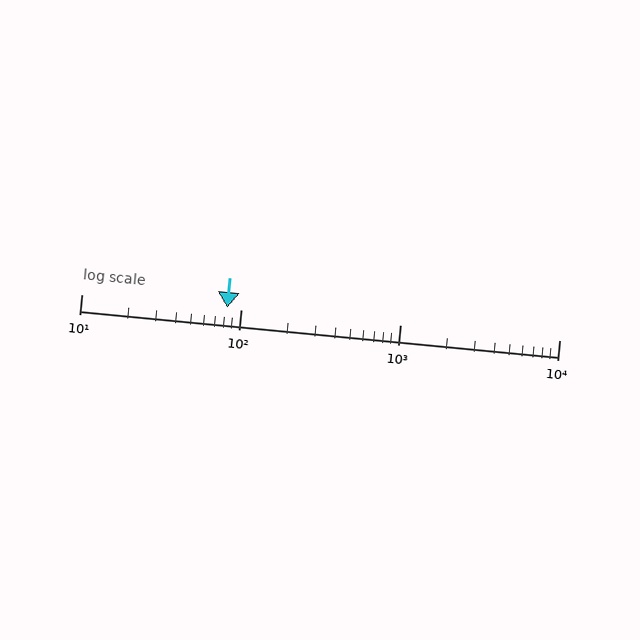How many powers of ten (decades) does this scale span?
The scale spans 3 decades, from 10 to 10000.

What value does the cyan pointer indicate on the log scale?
The pointer indicates approximately 82.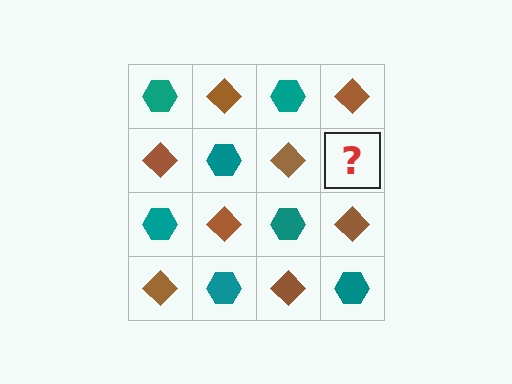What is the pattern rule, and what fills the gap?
The rule is that it alternates teal hexagon and brown diamond in a checkerboard pattern. The gap should be filled with a teal hexagon.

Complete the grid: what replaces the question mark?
The question mark should be replaced with a teal hexagon.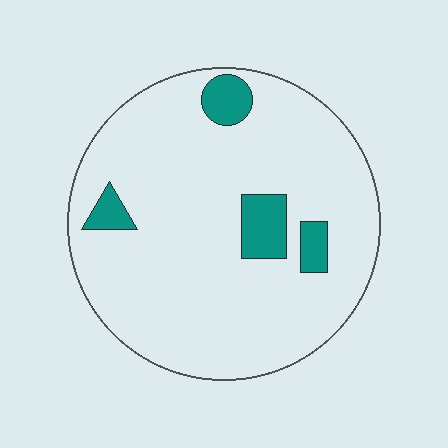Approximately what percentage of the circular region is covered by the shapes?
Approximately 10%.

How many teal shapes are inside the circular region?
4.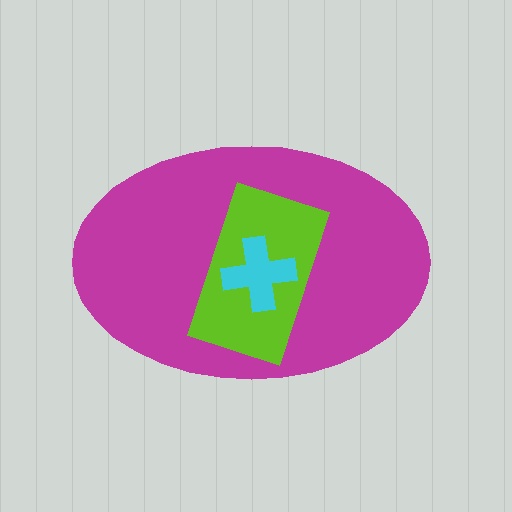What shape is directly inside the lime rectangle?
The cyan cross.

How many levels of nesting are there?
3.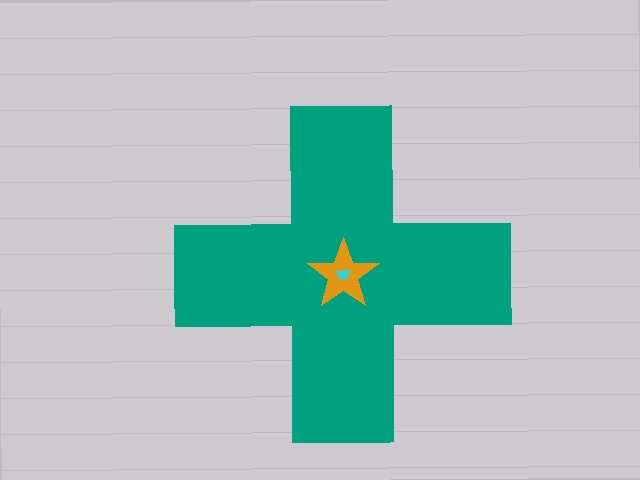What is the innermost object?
The cyan trapezoid.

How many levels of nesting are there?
3.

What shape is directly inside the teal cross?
The orange star.